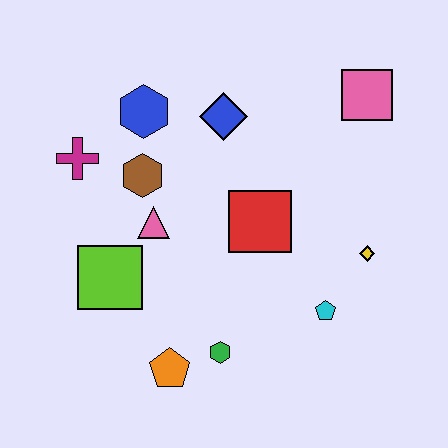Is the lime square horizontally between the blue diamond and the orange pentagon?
No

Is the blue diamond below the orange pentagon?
No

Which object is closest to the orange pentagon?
The green hexagon is closest to the orange pentagon.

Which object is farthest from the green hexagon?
The pink square is farthest from the green hexagon.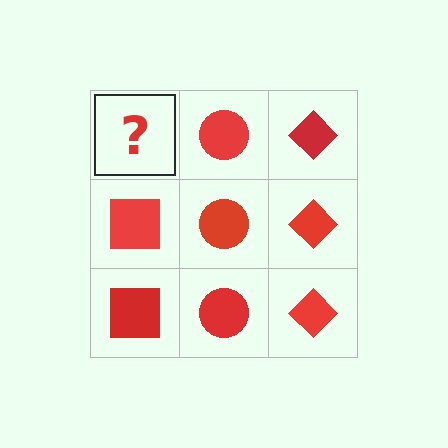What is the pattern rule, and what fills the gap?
The rule is that each column has a consistent shape. The gap should be filled with a red square.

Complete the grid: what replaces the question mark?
The question mark should be replaced with a red square.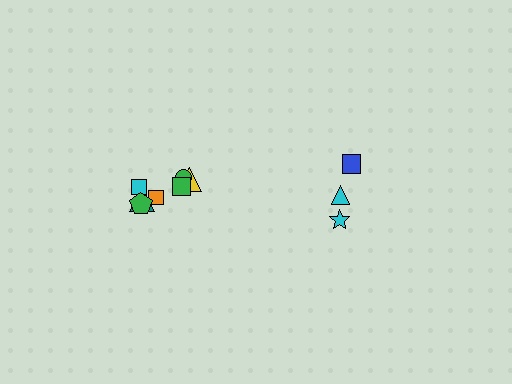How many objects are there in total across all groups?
There are 10 objects.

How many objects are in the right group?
There are 3 objects.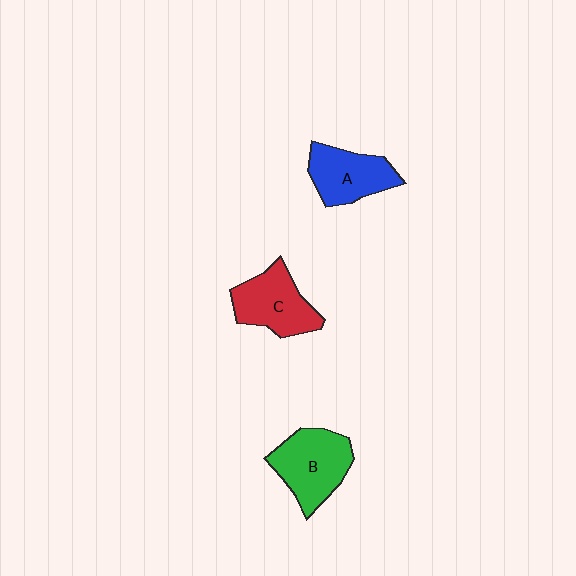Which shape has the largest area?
Shape B (green).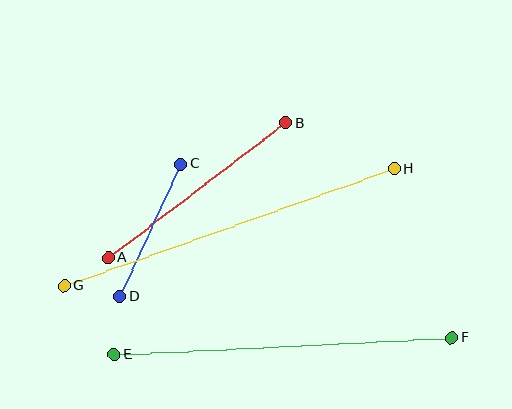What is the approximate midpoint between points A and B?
The midpoint is at approximately (197, 190) pixels.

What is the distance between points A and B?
The distance is approximately 223 pixels.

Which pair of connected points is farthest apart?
Points G and H are farthest apart.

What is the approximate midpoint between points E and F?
The midpoint is at approximately (283, 346) pixels.